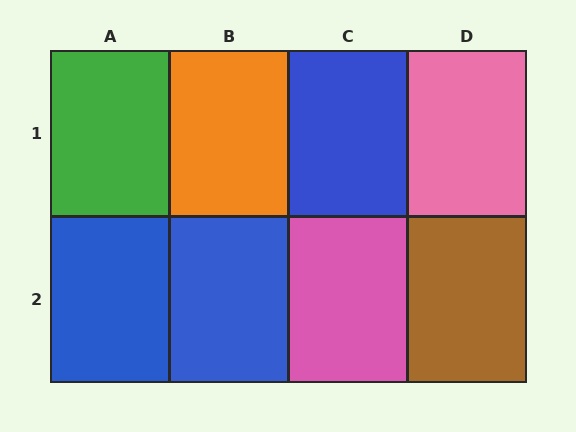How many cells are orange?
1 cell is orange.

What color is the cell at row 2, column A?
Blue.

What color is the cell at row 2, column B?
Blue.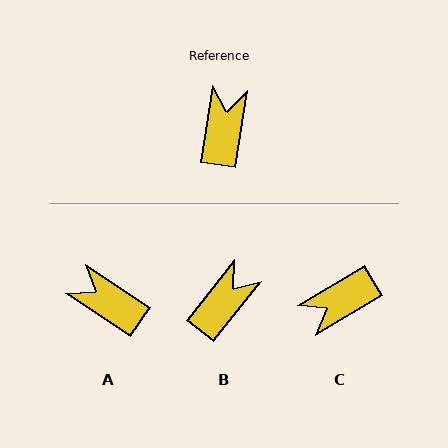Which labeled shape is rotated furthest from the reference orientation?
C, about 130 degrees away.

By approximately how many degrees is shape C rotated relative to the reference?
Approximately 130 degrees counter-clockwise.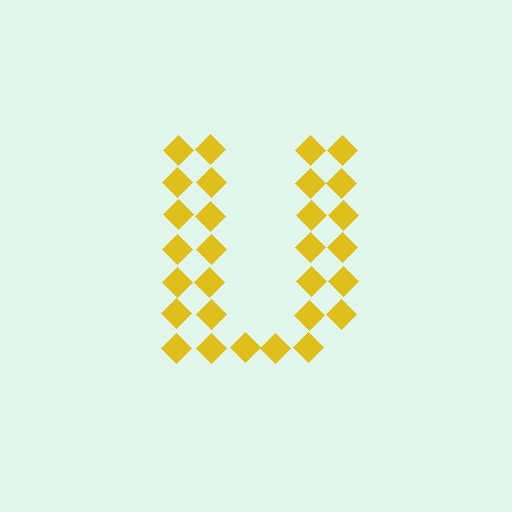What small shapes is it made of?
It is made of small diamonds.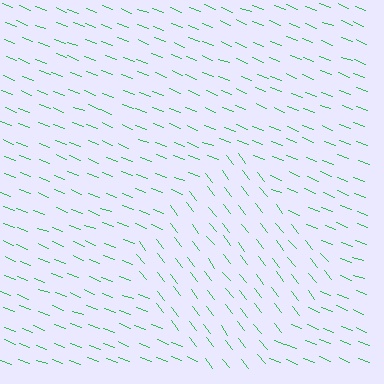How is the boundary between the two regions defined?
The boundary is defined purely by a change in line orientation (approximately 30 degrees difference). All lines are the same color and thickness.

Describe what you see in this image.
The image is filled with small green line segments. A diamond region in the image has lines oriented differently from the surrounding lines, creating a visible texture boundary.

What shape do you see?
I see a diamond.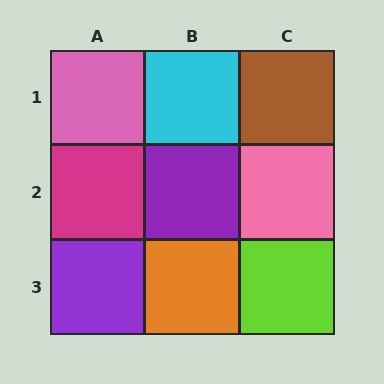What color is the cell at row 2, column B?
Purple.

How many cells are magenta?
1 cell is magenta.